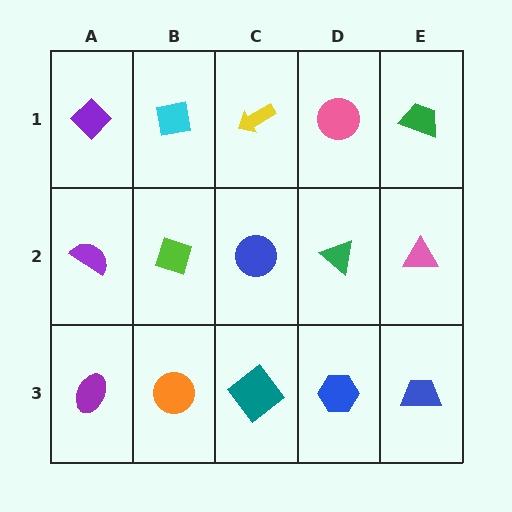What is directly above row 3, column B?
A lime diamond.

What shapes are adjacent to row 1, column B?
A lime diamond (row 2, column B), a purple diamond (row 1, column A), a yellow arrow (row 1, column C).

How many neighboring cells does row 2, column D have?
4.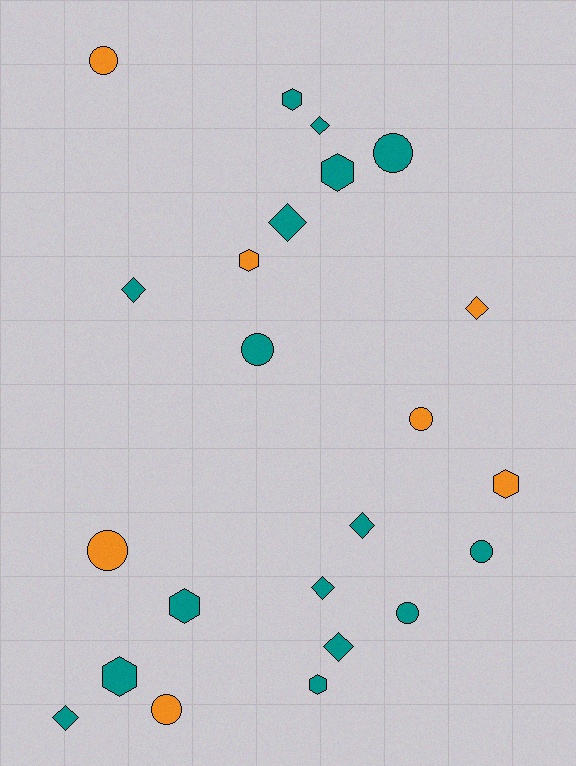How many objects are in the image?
There are 23 objects.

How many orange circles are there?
There are 4 orange circles.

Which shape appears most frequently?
Diamond, with 8 objects.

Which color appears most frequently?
Teal, with 16 objects.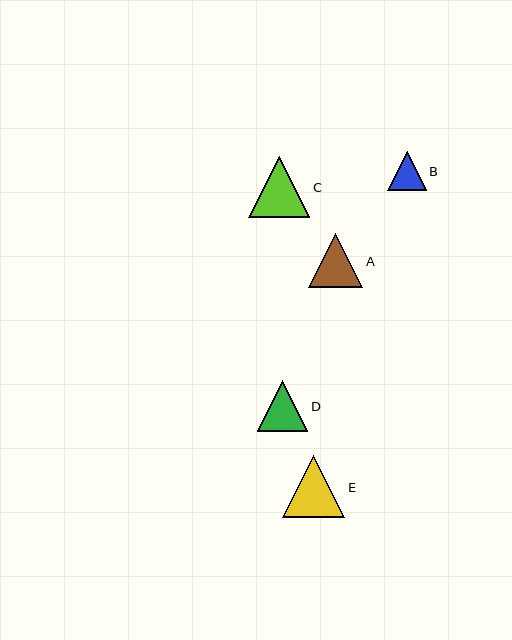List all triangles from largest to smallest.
From largest to smallest: E, C, A, D, B.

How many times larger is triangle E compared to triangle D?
Triangle E is approximately 1.2 times the size of triangle D.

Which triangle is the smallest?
Triangle B is the smallest with a size of approximately 38 pixels.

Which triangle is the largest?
Triangle E is the largest with a size of approximately 62 pixels.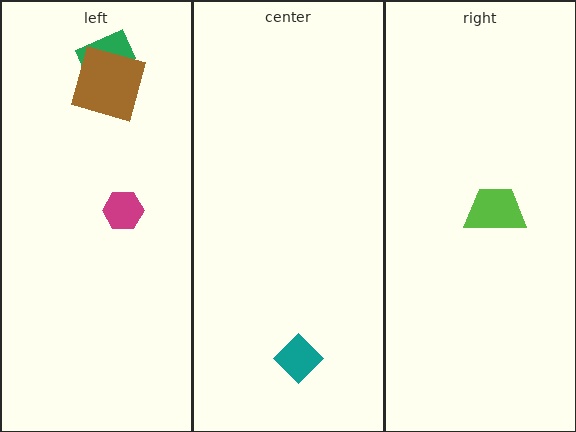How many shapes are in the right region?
1.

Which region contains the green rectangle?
The left region.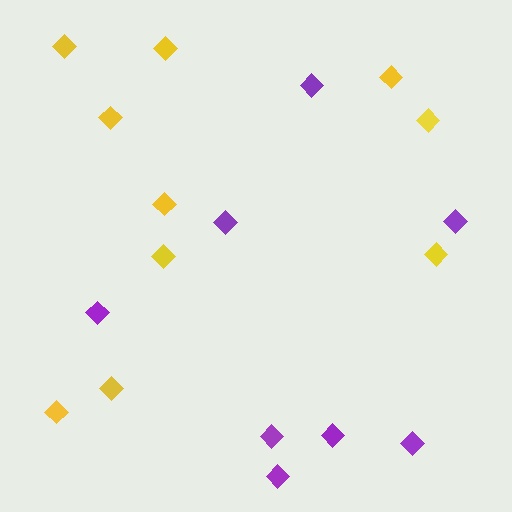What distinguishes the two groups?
There are 2 groups: one group of purple diamonds (8) and one group of yellow diamonds (10).